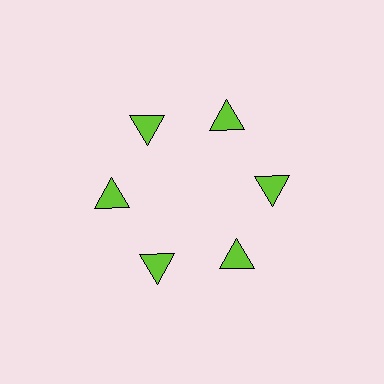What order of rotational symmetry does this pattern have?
This pattern has 6-fold rotational symmetry.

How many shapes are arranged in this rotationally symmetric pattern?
There are 6 shapes, arranged in 6 groups of 1.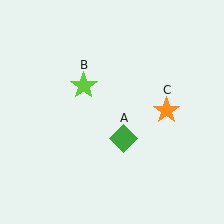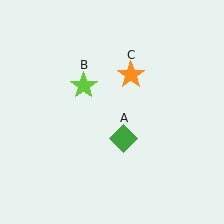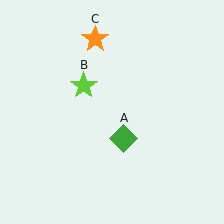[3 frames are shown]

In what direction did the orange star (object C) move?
The orange star (object C) moved up and to the left.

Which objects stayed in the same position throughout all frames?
Green diamond (object A) and lime star (object B) remained stationary.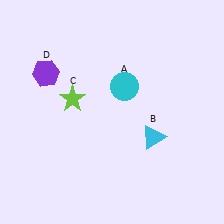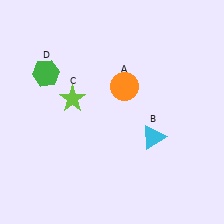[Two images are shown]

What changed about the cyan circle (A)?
In Image 1, A is cyan. In Image 2, it changed to orange.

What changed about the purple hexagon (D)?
In Image 1, D is purple. In Image 2, it changed to green.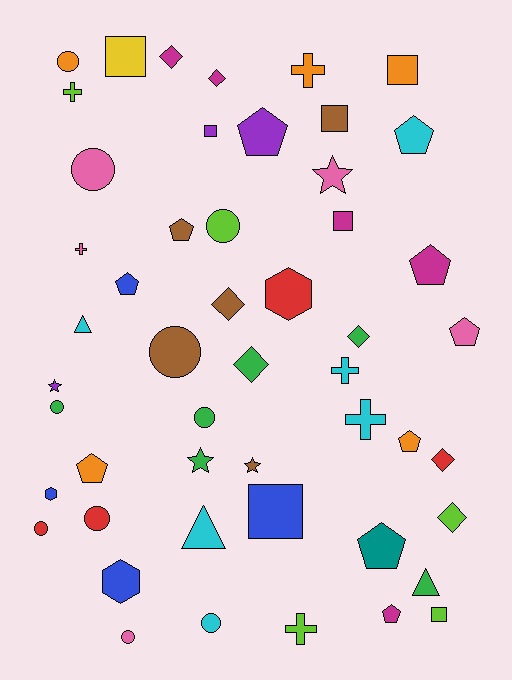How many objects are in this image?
There are 50 objects.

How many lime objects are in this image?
There are 5 lime objects.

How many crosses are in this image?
There are 6 crosses.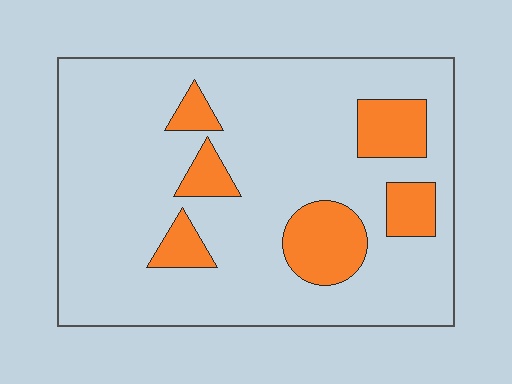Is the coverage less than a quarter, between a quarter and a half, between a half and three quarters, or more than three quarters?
Less than a quarter.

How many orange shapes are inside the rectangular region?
6.